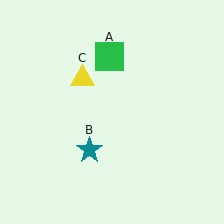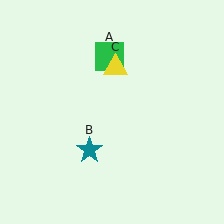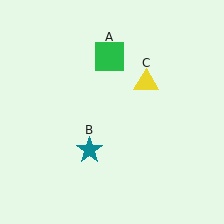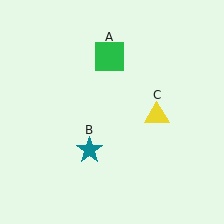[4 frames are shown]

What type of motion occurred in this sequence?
The yellow triangle (object C) rotated clockwise around the center of the scene.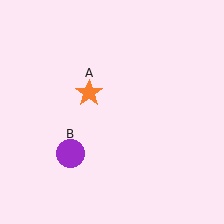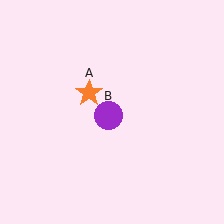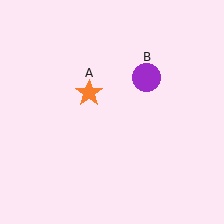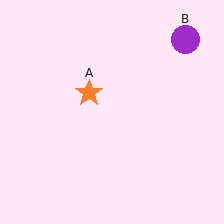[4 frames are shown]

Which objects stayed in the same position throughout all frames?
Orange star (object A) remained stationary.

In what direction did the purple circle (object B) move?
The purple circle (object B) moved up and to the right.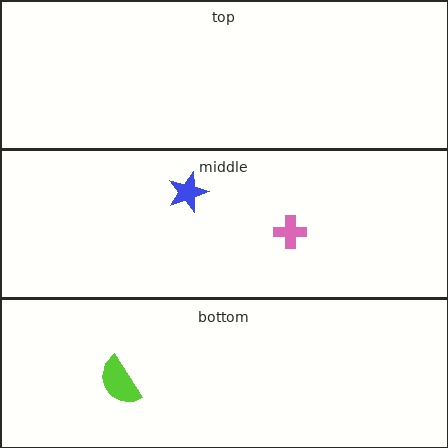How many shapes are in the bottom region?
1.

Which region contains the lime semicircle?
The bottom region.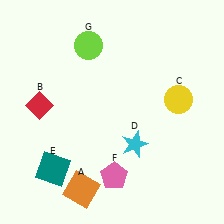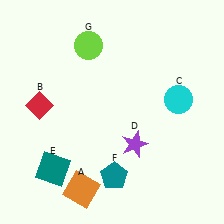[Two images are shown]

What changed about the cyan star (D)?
In Image 1, D is cyan. In Image 2, it changed to purple.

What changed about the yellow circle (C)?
In Image 1, C is yellow. In Image 2, it changed to cyan.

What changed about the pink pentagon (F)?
In Image 1, F is pink. In Image 2, it changed to teal.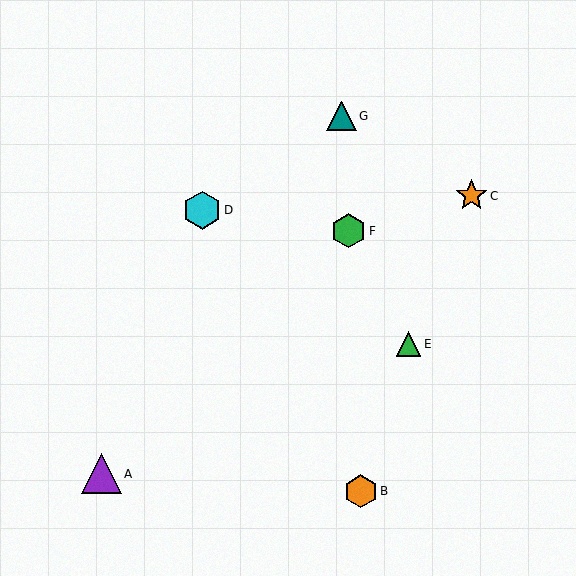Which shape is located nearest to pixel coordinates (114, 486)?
The purple triangle (labeled A) at (101, 474) is nearest to that location.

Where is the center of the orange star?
The center of the orange star is at (472, 196).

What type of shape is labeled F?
Shape F is a green hexagon.